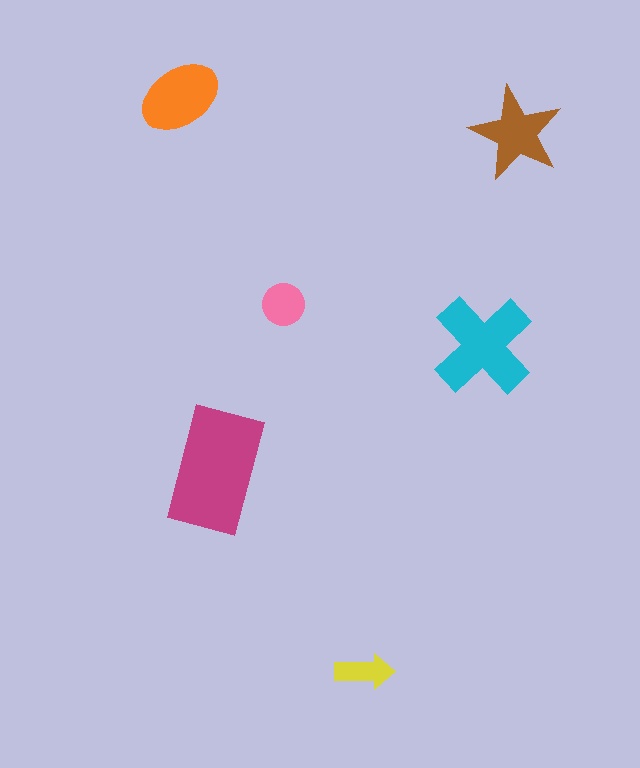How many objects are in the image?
There are 6 objects in the image.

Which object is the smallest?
The yellow arrow.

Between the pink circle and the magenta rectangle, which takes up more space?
The magenta rectangle.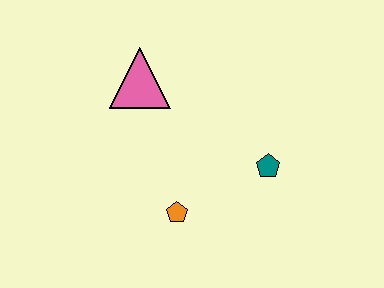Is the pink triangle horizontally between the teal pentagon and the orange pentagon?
No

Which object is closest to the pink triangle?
The orange pentagon is closest to the pink triangle.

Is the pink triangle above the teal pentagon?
Yes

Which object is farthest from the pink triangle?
The teal pentagon is farthest from the pink triangle.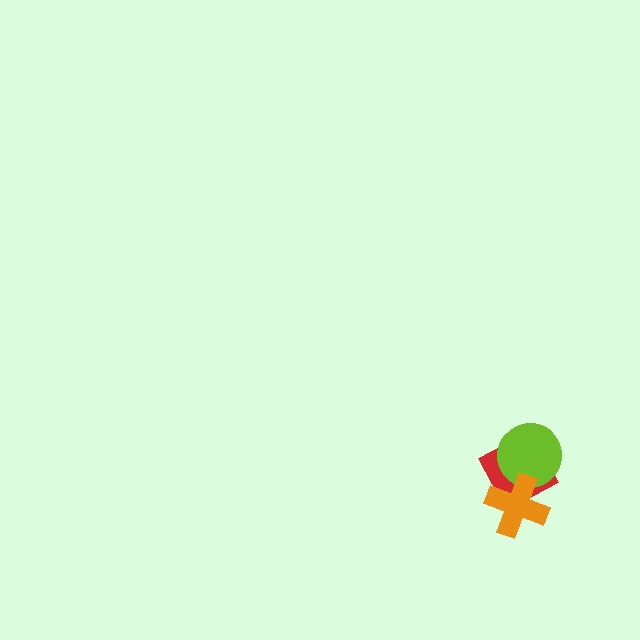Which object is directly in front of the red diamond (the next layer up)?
The lime circle is directly in front of the red diamond.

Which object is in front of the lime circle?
The orange cross is in front of the lime circle.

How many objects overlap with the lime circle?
2 objects overlap with the lime circle.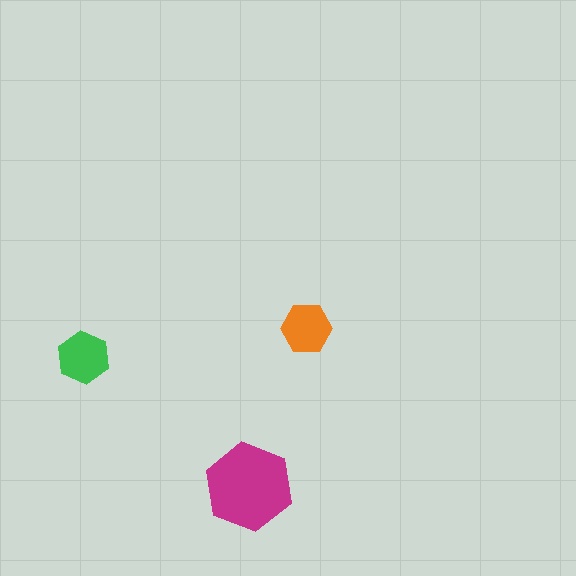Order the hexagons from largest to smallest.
the magenta one, the green one, the orange one.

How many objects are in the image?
There are 3 objects in the image.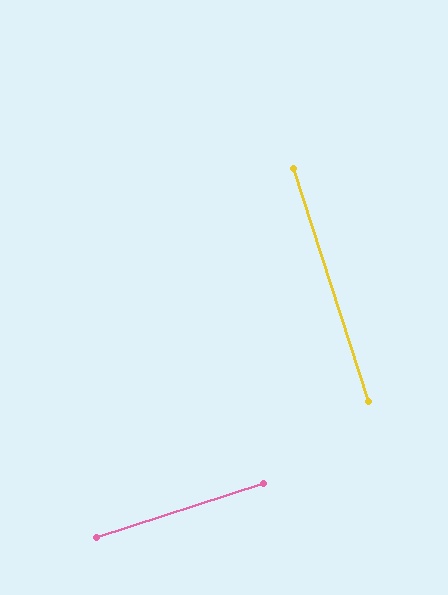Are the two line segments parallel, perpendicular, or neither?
Perpendicular — they meet at approximately 90°.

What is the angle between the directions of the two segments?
Approximately 90 degrees.